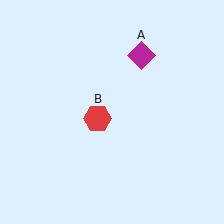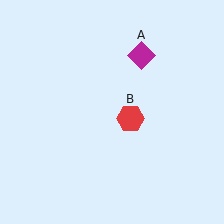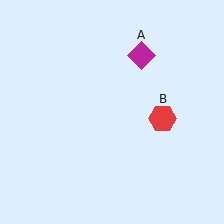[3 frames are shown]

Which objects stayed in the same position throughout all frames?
Magenta diamond (object A) remained stationary.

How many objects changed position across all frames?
1 object changed position: red hexagon (object B).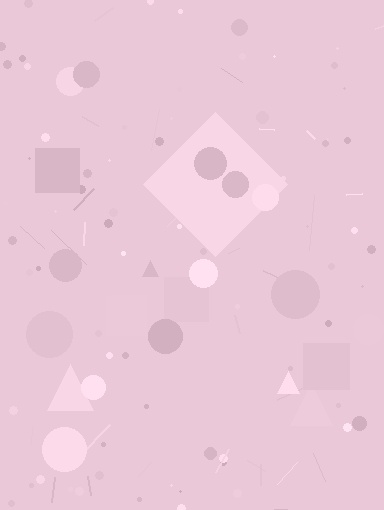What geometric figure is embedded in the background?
A diamond is embedded in the background.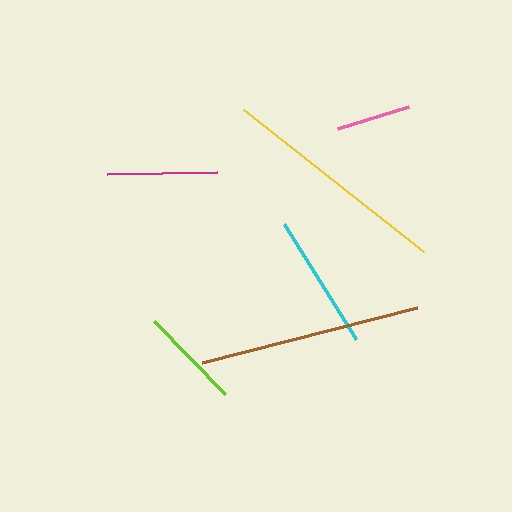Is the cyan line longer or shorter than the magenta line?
The cyan line is longer than the magenta line.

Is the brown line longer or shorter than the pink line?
The brown line is longer than the pink line.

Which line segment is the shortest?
The pink line is the shortest at approximately 74 pixels.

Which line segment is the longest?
The yellow line is the longest at approximately 230 pixels.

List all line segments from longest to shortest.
From longest to shortest: yellow, brown, cyan, magenta, lime, pink.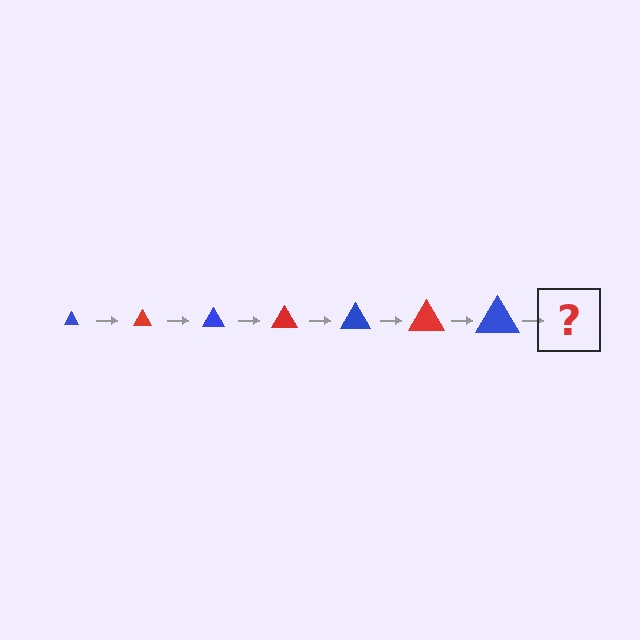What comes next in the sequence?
The next element should be a red triangle, larger than the previous one.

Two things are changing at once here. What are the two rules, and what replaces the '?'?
The two rules are that the triangle grows larger each step and the color cycles through blue and red. The '?' should be a red triangle, larger than the previous one.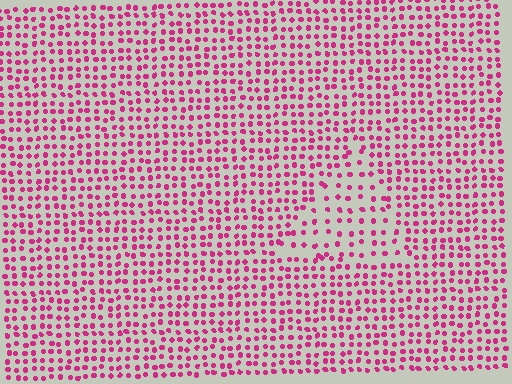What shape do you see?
I see a triangle.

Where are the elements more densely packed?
The elements are more densely packed outside the triangle boundary.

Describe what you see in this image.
The image contains small magenta elements arranged at two different densities. A triangle-shaped region is visible where the elements are less densely packed than the surrounding area.